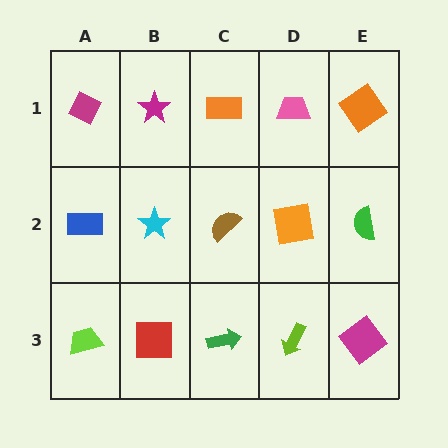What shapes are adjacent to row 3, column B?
A cyan star (row 2, column B), a lime trapezoid (row 3, column A), a green arrow (row 3, column C).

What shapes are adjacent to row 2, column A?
A magenta diamond (row 1, column A), a lime trapezoid (row 3, column A), a cyan star (row 2, column B).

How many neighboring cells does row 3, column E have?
2.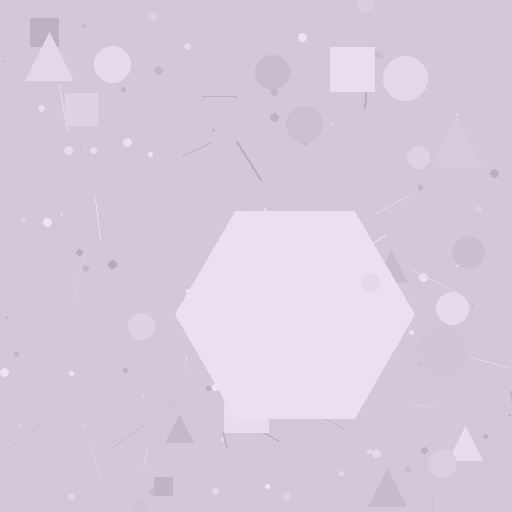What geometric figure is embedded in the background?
A hexagon is embedded in the background.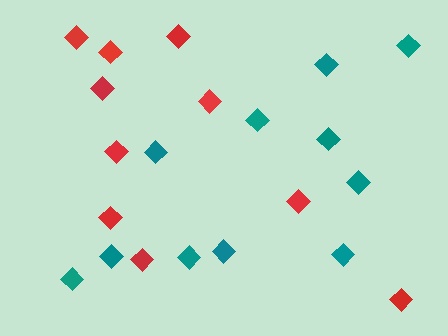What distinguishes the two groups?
There are 2 groups: one group of teal diamonds (11) and one group of red diamonds (10).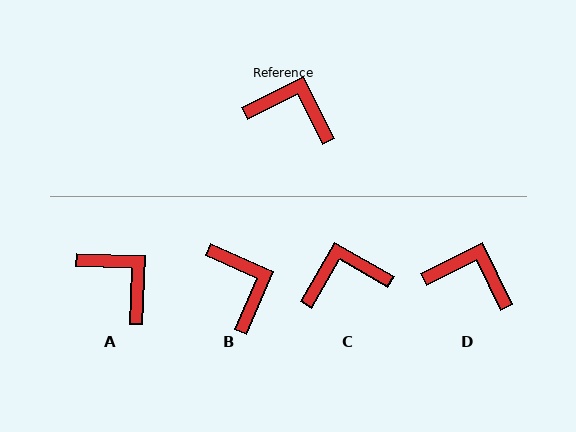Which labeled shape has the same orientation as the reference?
D.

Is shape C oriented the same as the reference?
No, it is off by about 34 degrees.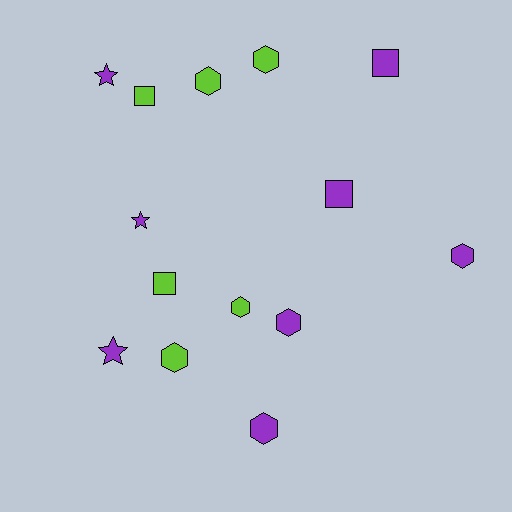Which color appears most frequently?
Purple, with 8 objects.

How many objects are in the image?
There are 14 objects.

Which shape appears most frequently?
Hexagon, with 7 objects.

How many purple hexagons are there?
There are 3 purple hexagons.